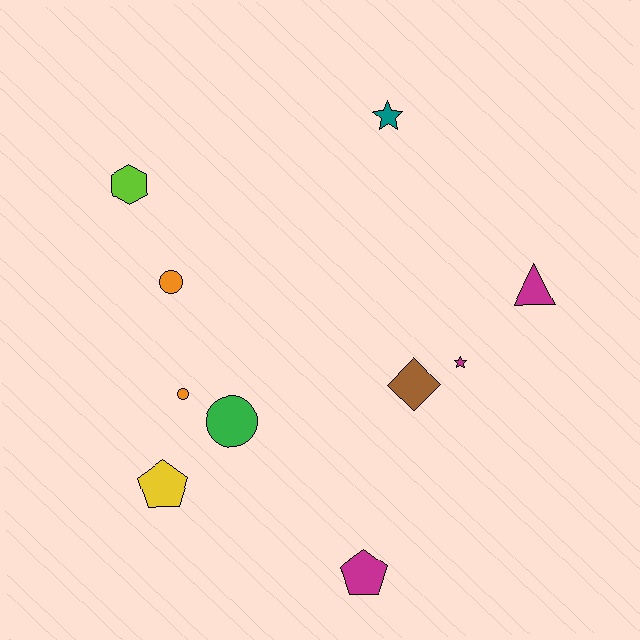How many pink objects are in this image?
There are no pink objects.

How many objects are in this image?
There are 10 objects.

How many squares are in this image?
There are no squares.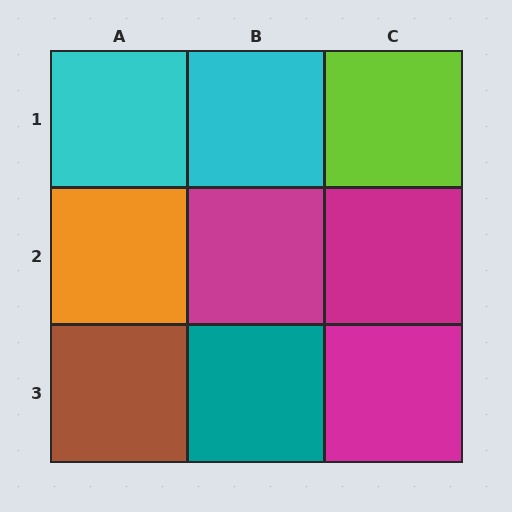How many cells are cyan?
2 cells are cyan.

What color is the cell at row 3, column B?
Teal.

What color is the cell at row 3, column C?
Magenta.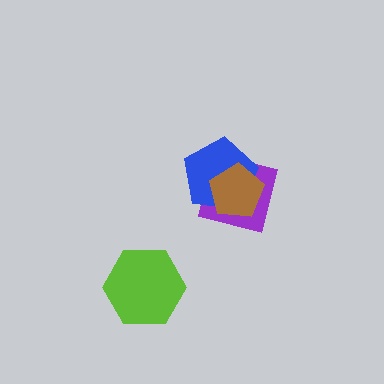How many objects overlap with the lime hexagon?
0 objects overlap with the lime hexagon.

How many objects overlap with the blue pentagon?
2 objects overlap with the blue pentagon.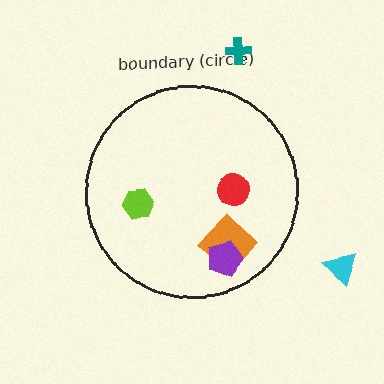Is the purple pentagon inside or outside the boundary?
Inside.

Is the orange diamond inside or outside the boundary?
Inside.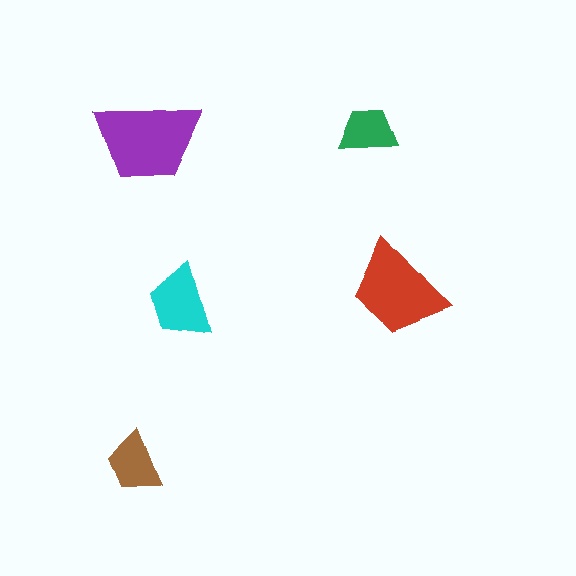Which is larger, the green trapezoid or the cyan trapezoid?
The cyan one.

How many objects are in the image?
There are 5 objects in the image.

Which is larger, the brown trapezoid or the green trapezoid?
The brown one.